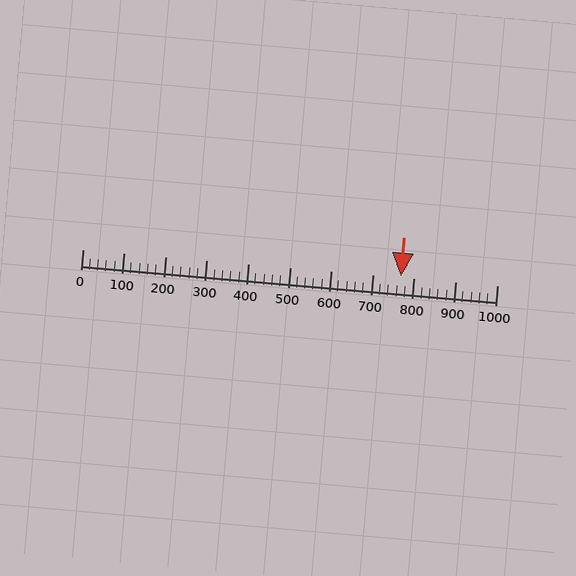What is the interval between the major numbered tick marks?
The major tick marks are spaced 100 units apart.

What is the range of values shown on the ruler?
The ruler shows values from 0 to 1000.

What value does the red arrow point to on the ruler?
The red arrow points to approximately 768.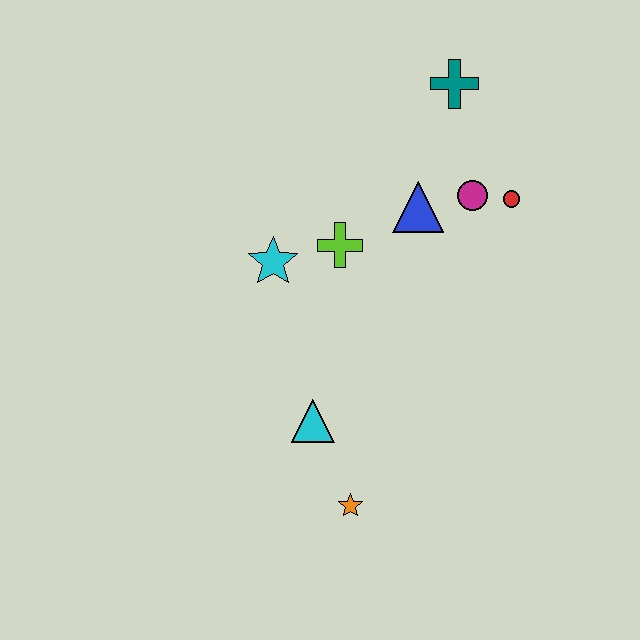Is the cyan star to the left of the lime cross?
Yes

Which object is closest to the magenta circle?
The red circle is closest to the magenta circle.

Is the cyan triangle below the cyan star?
Yes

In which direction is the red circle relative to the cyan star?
The red circle is to the right of the cyan star.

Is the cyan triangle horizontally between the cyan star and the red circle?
Yes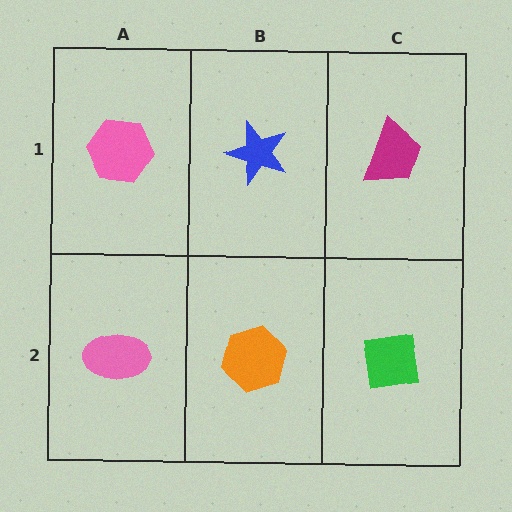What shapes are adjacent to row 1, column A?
A pink ellipse (row 2, column A), a blue star (row 1, column B).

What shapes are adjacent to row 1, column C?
A green square (row 2, column C), a blue star (row 1, column B).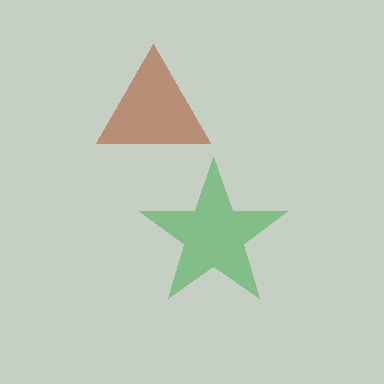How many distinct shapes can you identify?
There are 2 distinct shapes: a brown triangle, a green star.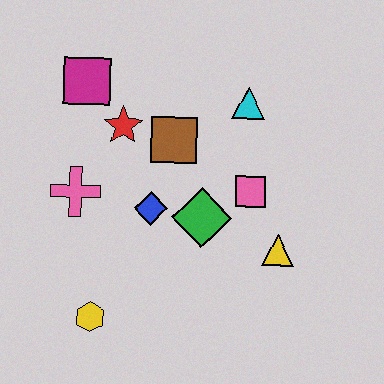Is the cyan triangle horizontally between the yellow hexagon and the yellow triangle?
Yes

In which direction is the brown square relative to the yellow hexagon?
The brown square is above the yellow hexagon.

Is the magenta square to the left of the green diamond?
Yes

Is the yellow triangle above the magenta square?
No